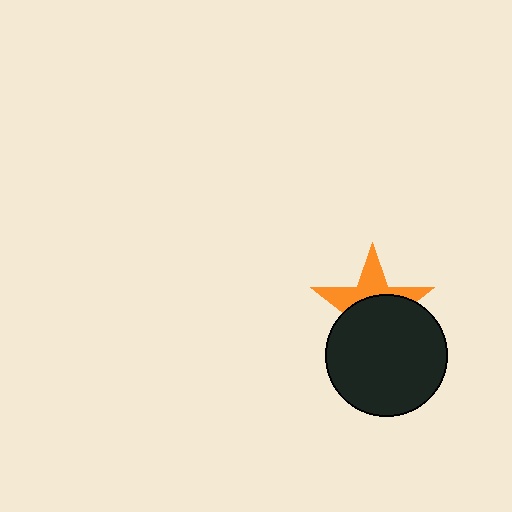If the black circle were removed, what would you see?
You would see the complete orange star.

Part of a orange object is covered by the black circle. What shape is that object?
It is a star.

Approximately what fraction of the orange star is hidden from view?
Roughly 59% of the orange star is hidden behind the black circle.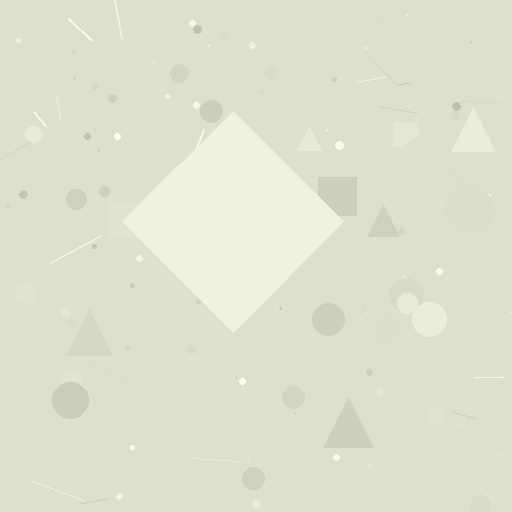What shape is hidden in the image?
A diamond is hidden in the image.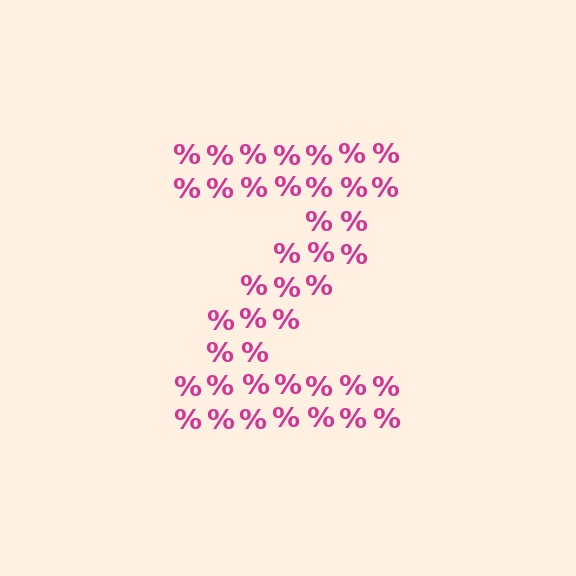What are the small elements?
The small elements are percent signs.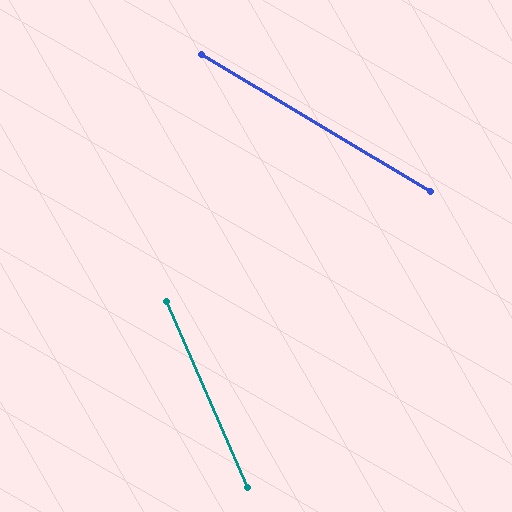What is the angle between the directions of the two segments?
Approximately 36 degrees.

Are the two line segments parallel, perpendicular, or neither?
Neither parallel nor perpendicular — they differ by about 36°.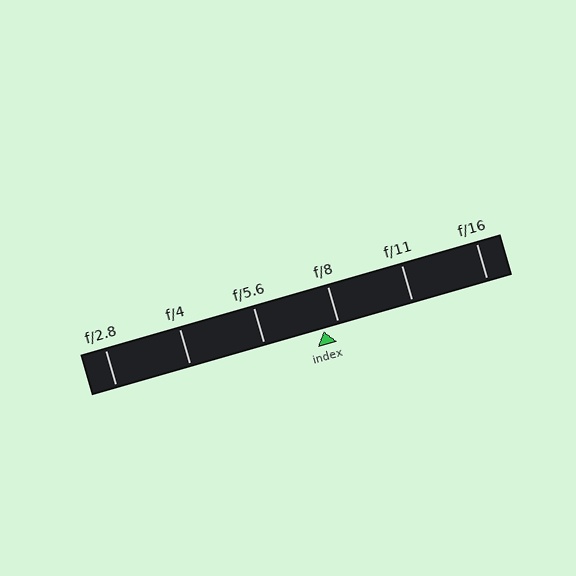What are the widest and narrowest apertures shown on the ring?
The widest aperture shown is f/2.8 and the narrowest is f/16.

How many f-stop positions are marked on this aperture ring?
There are 6 f-stop positions marked.